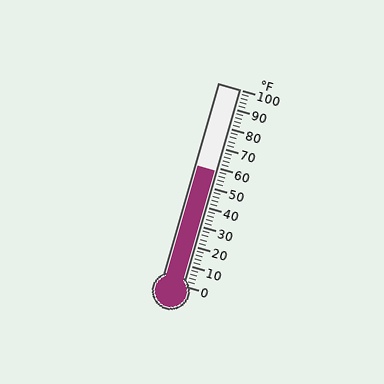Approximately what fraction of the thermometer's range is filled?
The thermometer is filled to approximately 60% of its range.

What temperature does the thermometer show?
The thermometer shows approximately 58°F.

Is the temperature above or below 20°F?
The temperature is above 20°F.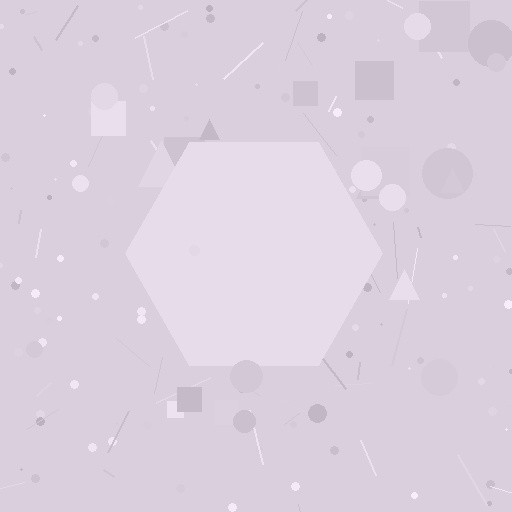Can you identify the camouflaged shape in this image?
The camouflaged shape is a hexagon.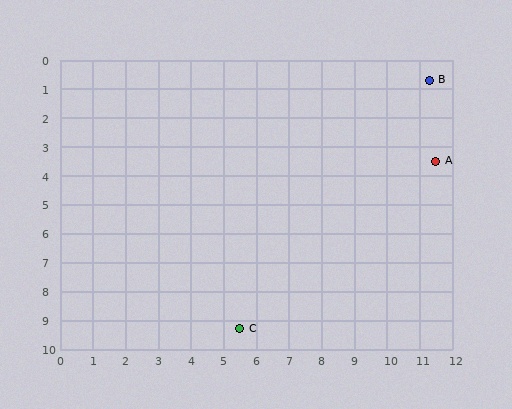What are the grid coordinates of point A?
Point A is at approximately (11.5, 3.5).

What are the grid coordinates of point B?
Point B is at approximately (11.3, 0.7).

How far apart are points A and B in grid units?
Points A and B are about 2.8 grid units apart.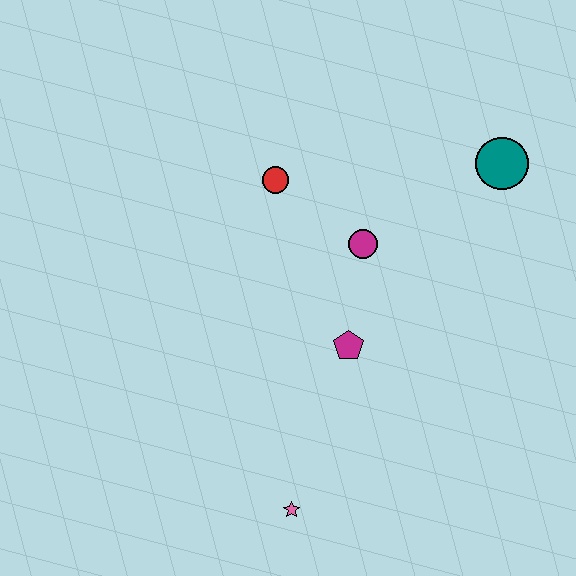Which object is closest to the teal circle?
The magenta circle is closest to the teal circle.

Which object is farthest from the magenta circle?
The pink star is farthest from the magenta circle.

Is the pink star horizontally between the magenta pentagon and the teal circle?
No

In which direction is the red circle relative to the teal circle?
The red circle is to the left of the teal circle.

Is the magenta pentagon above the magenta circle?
No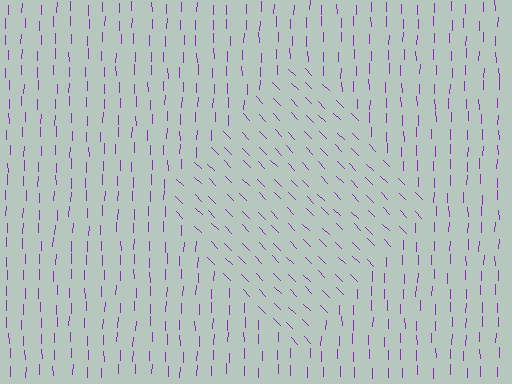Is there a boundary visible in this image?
Yes, there is a texture boundary formed by a change in line orientation.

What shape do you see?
I see a diamond.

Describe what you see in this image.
The image is filled with small purple line segments. A diamond region in the image has lines oriented differently from the surrounding lines, creating a visible texture boundary.